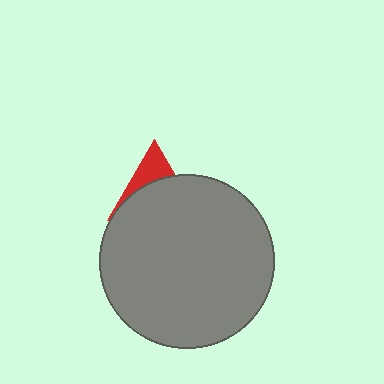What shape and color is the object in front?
The object in front is a gray circle.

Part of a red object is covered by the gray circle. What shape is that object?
It is a triangle.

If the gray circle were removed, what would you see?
You would see the complete red triangle.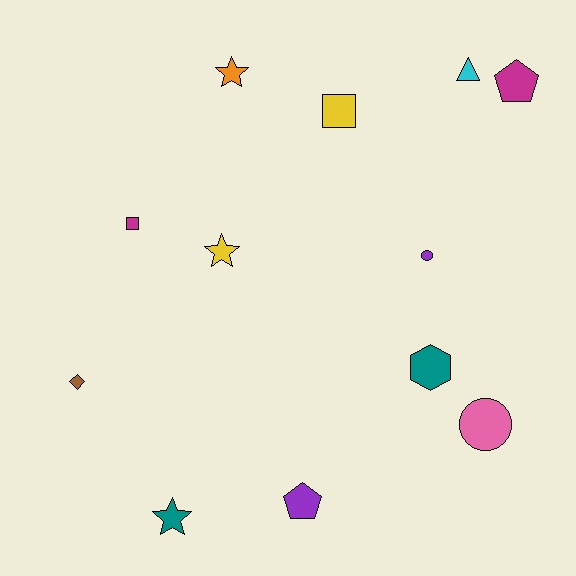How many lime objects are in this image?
There are no lime objects.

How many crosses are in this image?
There are no crosses.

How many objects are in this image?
There are 12 objects.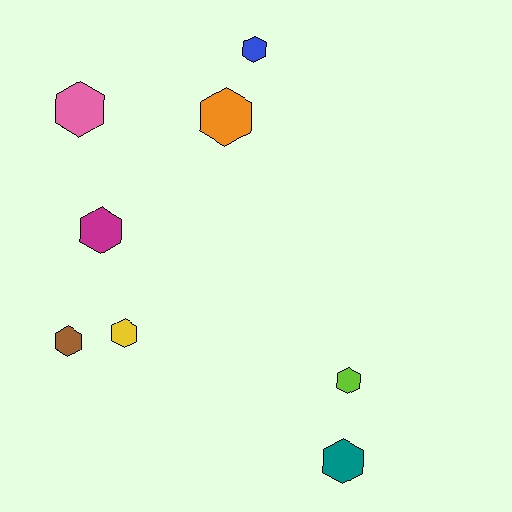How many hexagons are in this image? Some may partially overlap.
There are 8 hexagons.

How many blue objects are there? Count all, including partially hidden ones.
There is 1 blue object.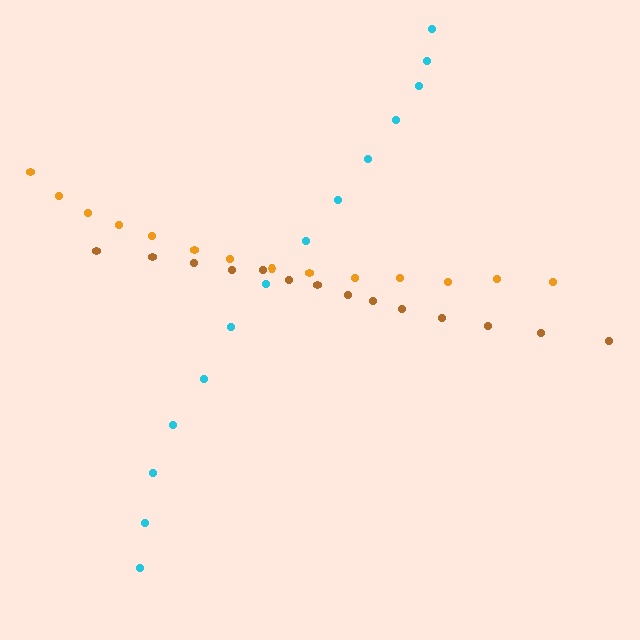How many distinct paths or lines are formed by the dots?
There are 3 distinct paths.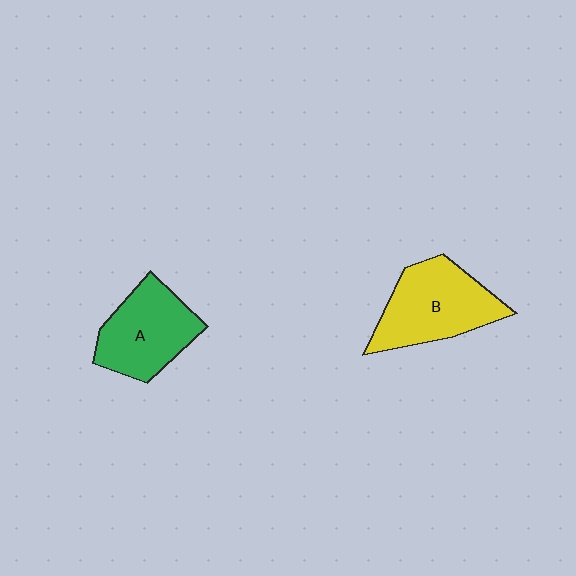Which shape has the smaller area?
Shape A (green).